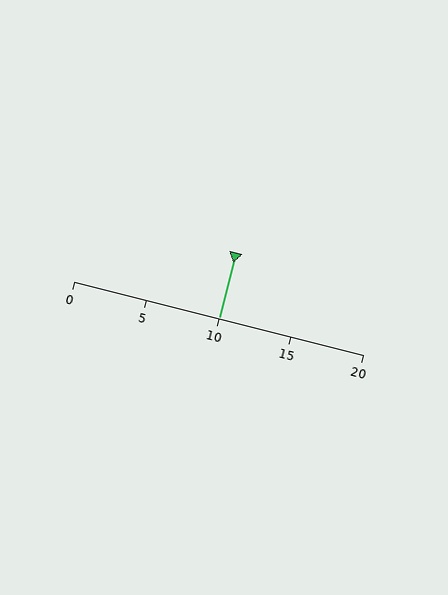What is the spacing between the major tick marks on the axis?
The major ticks are spaced 5 apart.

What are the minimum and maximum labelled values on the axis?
The axis runs from 0 to 20.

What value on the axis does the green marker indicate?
The marker indicates approximately 10.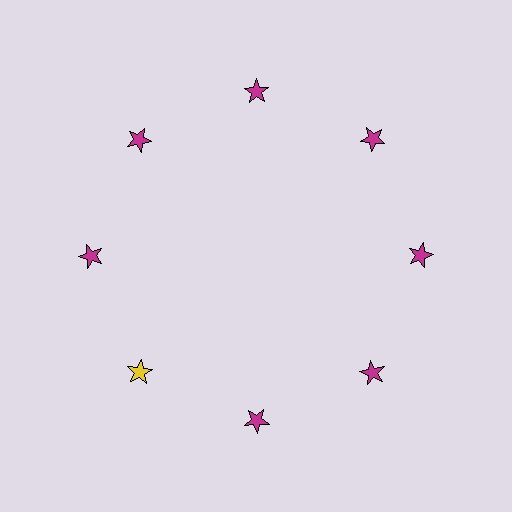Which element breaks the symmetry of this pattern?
The yellow star at roughly the 8 o'clock position breaks the symmetry. All other shapes are magenta stars.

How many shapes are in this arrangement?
There are 8 shapes arranged in a ring pattern.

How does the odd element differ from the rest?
It has a different color: yellow instead of magenta.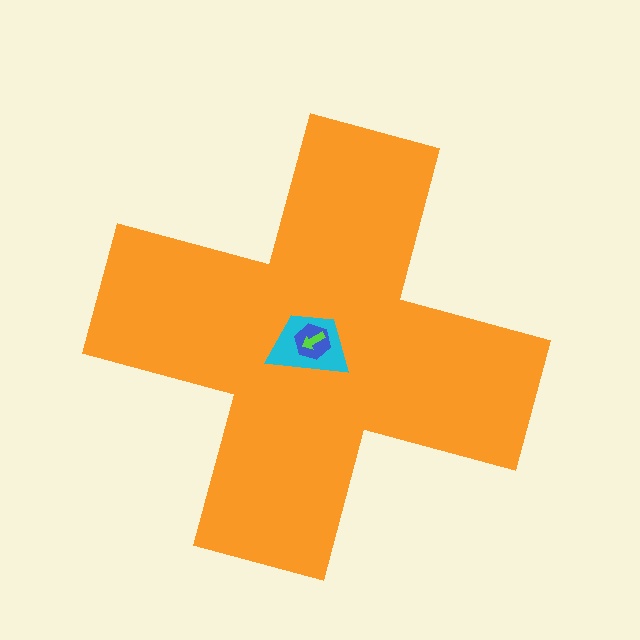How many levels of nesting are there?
4.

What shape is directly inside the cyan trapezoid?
The blue hexagon.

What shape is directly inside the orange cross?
The cyan trapezoid.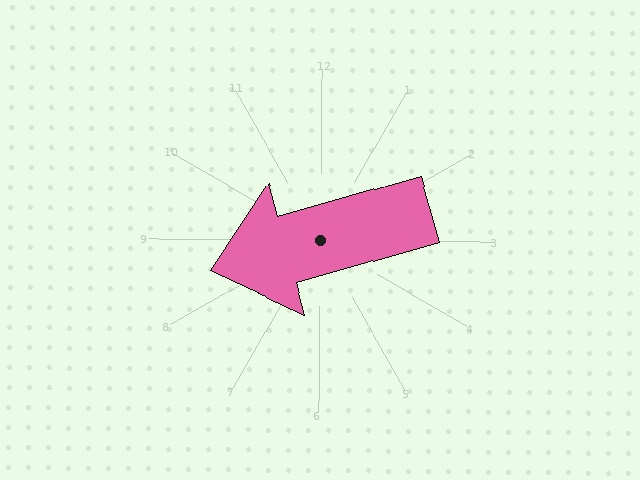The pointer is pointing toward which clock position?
Roughly 8 o'clock.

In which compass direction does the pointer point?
West.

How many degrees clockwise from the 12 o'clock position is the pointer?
Approximately 254 degrees.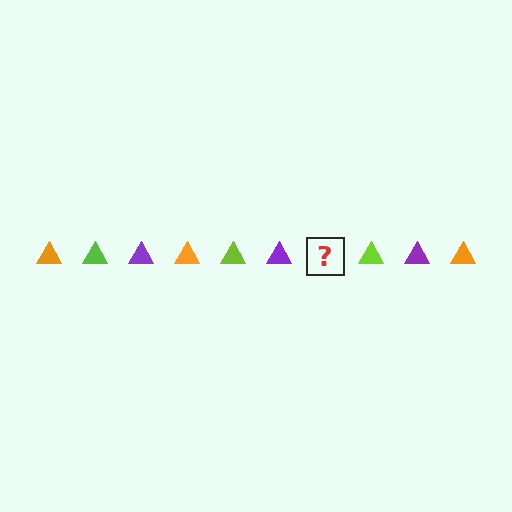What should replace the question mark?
The question mark should be replaced with an orange triangle.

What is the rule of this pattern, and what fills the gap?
The rule is that the pattern cycles through orange, lime, purple triangles. The gap should be filled with an orange triangle.